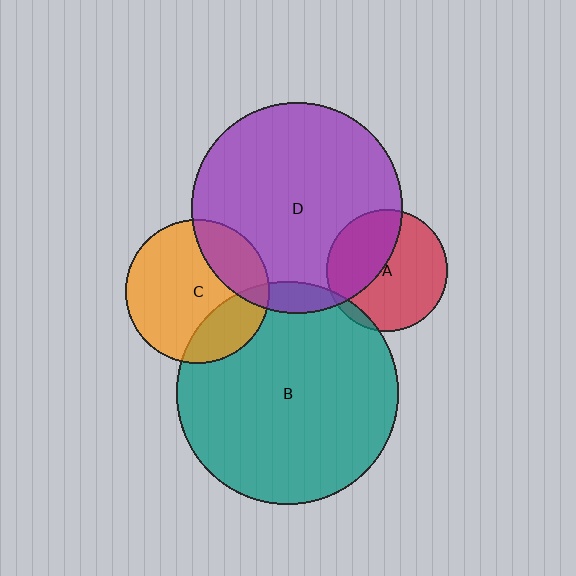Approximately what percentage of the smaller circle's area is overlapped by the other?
Approximately 25%.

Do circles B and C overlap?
Yes.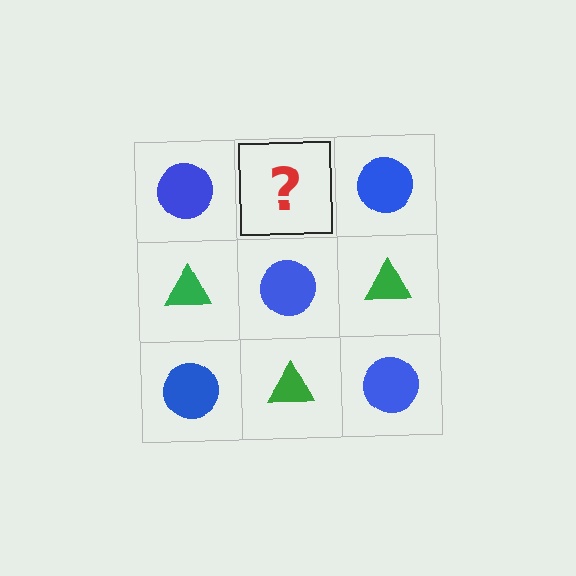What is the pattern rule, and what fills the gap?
The rule is that it alternates blue circle and green triangle in a checkerboard pattern. The gap should be filled with a green triangle.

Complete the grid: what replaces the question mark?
The question mark should be replaced with a green triangle.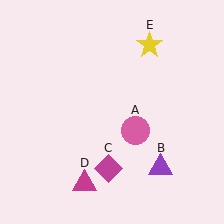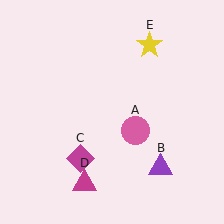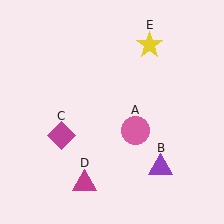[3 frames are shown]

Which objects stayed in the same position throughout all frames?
Pink circle (object A) and purple triangle (object B) and magenta triangle (object D) and yellow star (object E) remained stationary.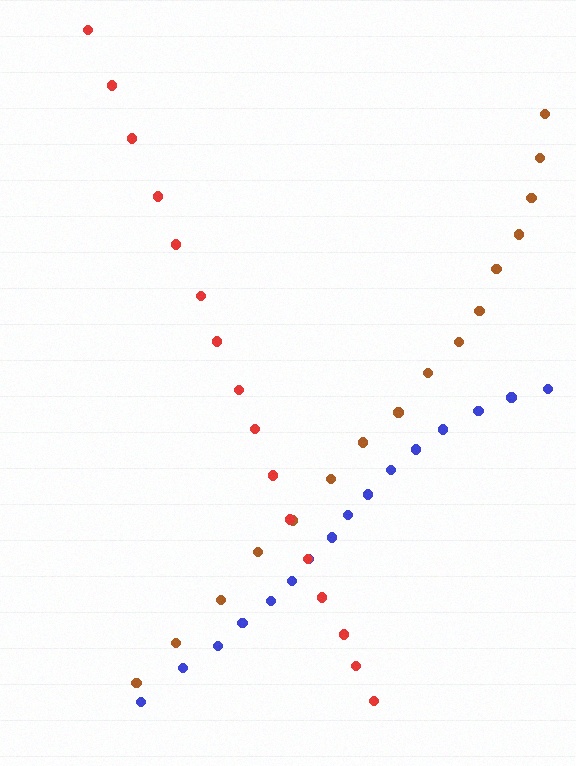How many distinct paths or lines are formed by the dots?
There are 3 distinct paths.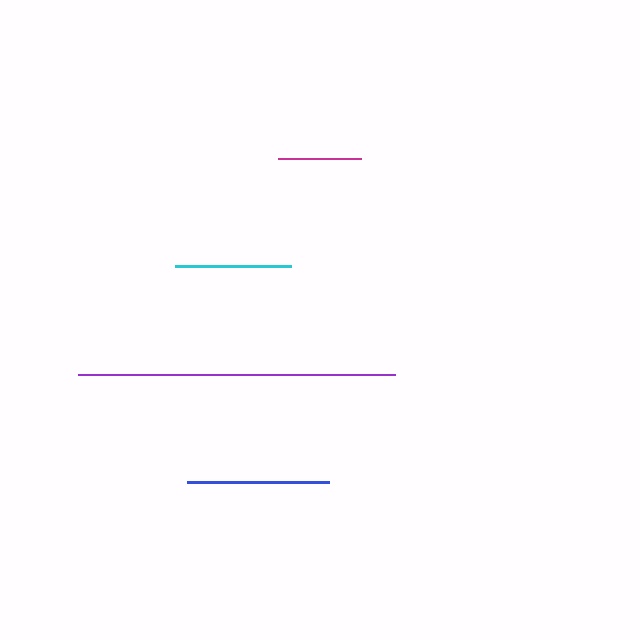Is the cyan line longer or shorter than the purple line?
The purple line is longer than the cyan line.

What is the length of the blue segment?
The blue segment is approximately 142 pixels long.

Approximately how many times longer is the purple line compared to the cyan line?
The purple line is approximately 2.7 times the length of the cyan line.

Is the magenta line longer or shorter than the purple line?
The purple line is longer than the magenta line.